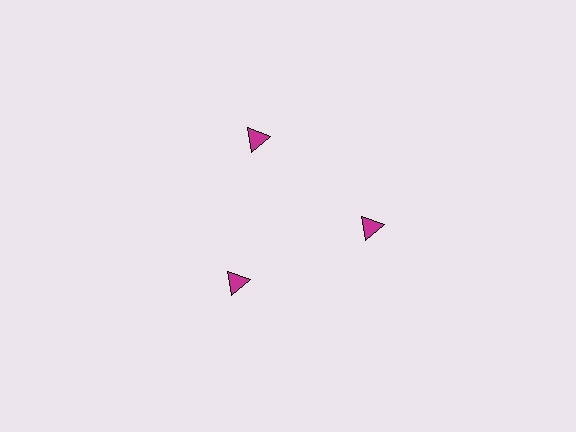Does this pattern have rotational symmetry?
Yes, this pattern has 3-fold rotational symmetry. It looks the same after rotating 120 degrees around the center.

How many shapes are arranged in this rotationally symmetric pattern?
There are 3 shapes, arranged in 3 groups of 1.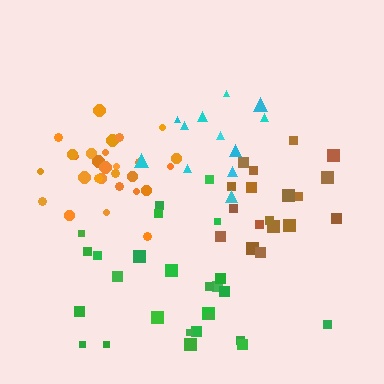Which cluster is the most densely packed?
Orange.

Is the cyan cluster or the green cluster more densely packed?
Cyan.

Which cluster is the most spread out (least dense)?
Green.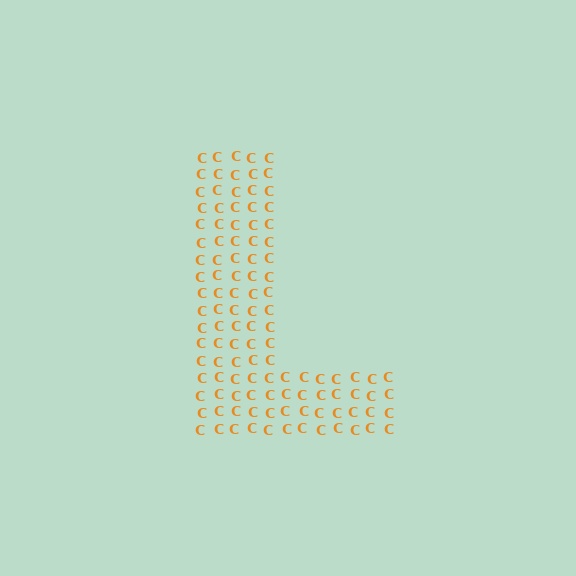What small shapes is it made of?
It is made of small letter C's.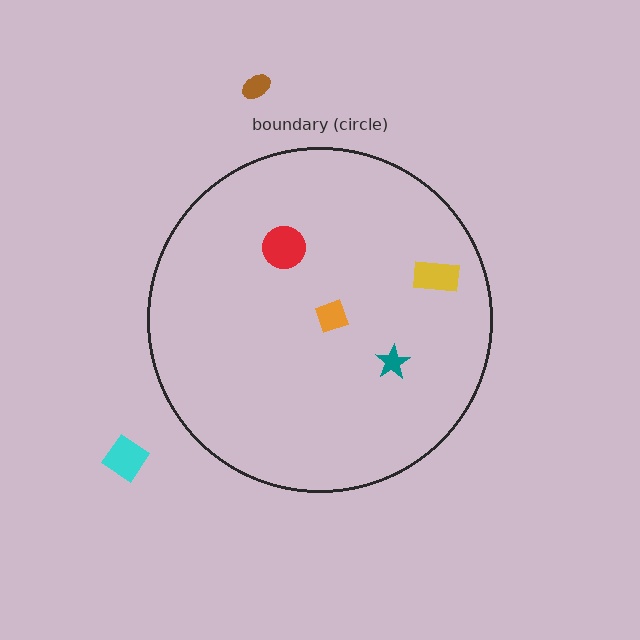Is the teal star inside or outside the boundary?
Inside.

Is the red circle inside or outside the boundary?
Inside.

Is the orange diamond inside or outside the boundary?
Inside.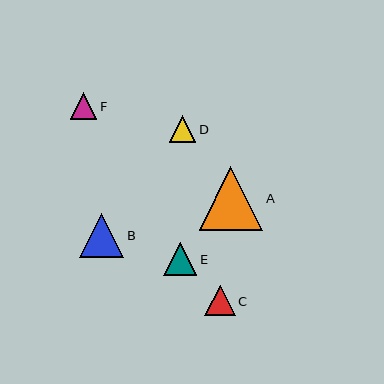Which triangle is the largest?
Triangle A is the largest with a size of approximately 63 pixels.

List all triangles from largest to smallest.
From largest to smallest: A, B, E, C, F, D.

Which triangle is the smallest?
Triangle D is the smallest with a size of approximately 26 pixels.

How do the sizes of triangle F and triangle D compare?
Triangle F and triangle D are approximately the same size.